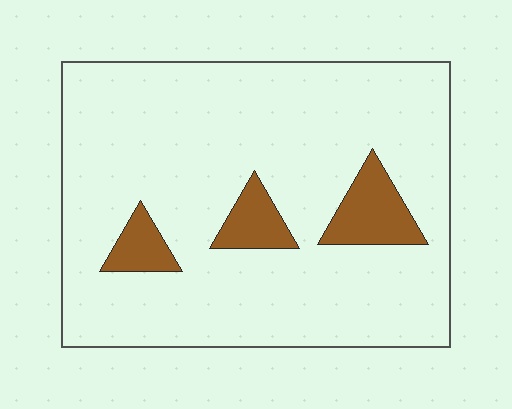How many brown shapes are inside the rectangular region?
3.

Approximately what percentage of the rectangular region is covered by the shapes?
Approximately 10%.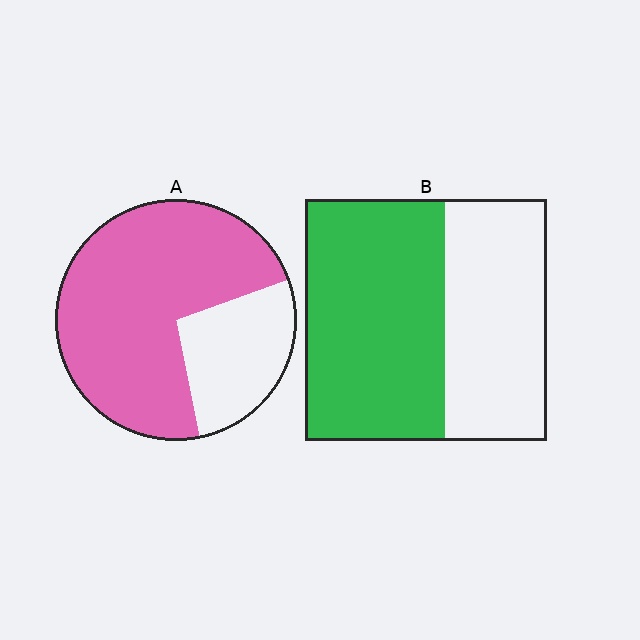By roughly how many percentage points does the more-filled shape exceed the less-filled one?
By roughly 15 percentage points (A over B).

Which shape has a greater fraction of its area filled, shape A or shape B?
Shape A.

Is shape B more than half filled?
Yes.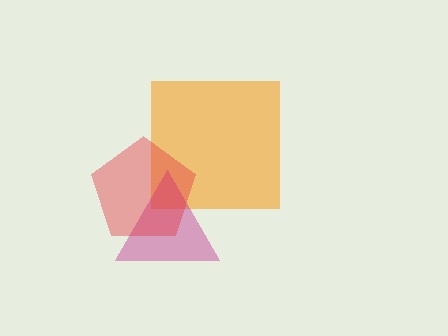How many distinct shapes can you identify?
There are 3 distinct shapes: an orange square, a magenta triangle, a red pentagon.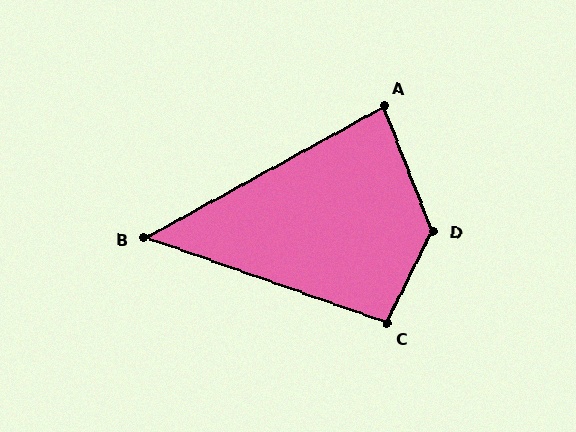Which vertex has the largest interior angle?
D, at approximately 132 degrees.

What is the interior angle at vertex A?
Approximately 83 degrees (acute).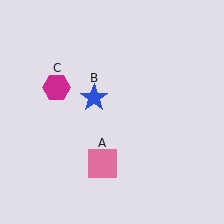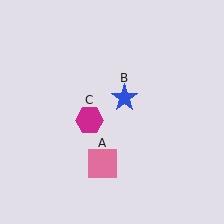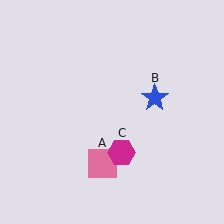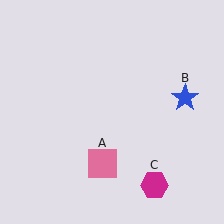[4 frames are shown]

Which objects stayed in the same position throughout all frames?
Pink square (object A) remained stationary.